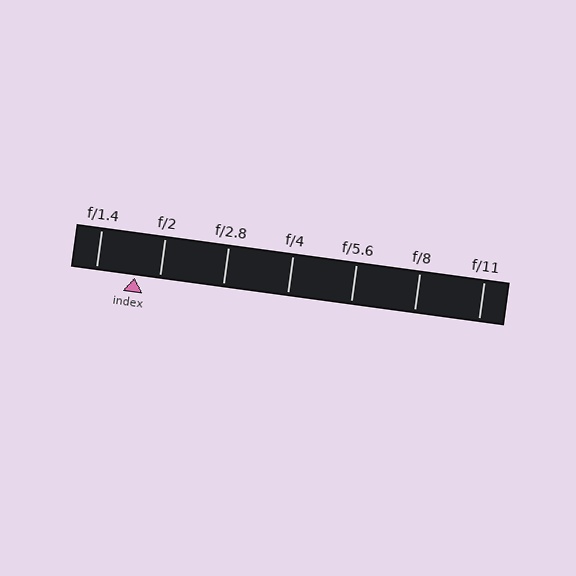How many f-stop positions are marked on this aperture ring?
There are 7 f-stop positions marked.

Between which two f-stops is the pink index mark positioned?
The index mark is between f/1.4 and f/2.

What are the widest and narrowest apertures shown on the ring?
The widest aperture shown is f/1.4 and the narrowest is f/11.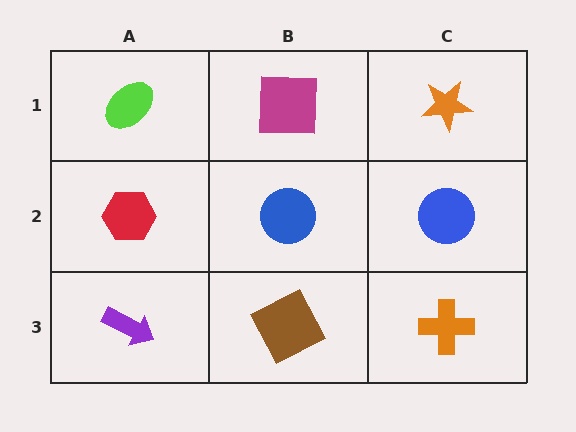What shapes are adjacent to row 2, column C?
An orange star (row 1, column C), an orange cross (row 3, column C), a blue circle (row 2, column B).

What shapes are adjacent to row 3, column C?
A blue circle (row 2, column C), a brown square (row 3, column B).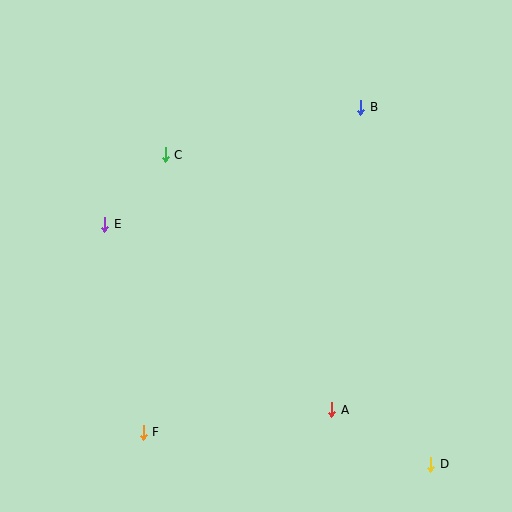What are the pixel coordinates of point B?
Point B is at (361, 107).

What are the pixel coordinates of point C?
Point C is at (165, 155).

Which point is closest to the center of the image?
Point C at (165, 155) is closest to the center.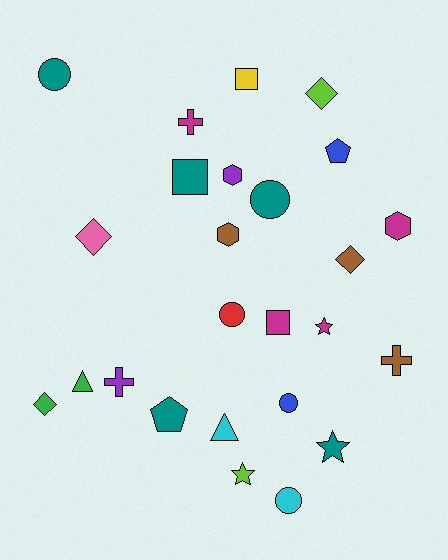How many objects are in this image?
There are 25 objects.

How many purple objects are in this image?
There are 2 purple objects.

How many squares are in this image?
There are 3 squares.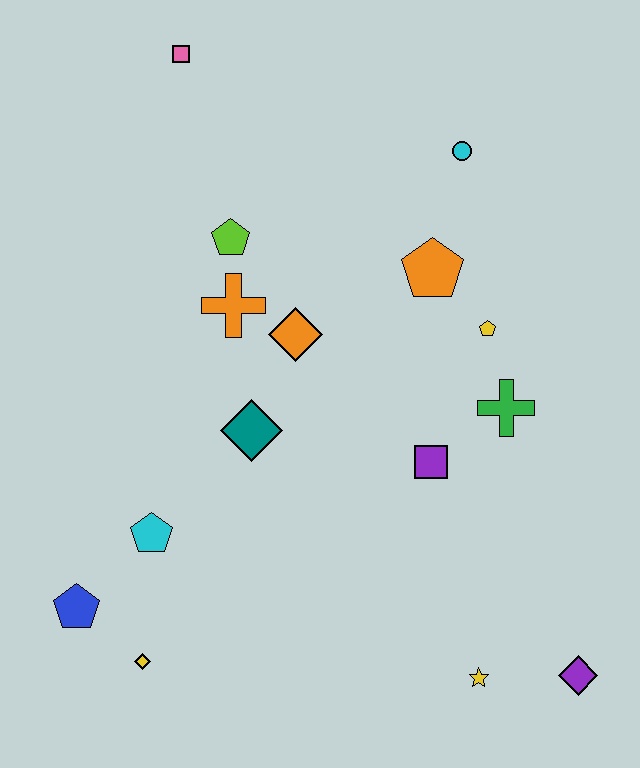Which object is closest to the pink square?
The lime pentagon is closest to the pink square.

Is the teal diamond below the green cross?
Yes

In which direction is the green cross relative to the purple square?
The green cross is to the right of the purple square.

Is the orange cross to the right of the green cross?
No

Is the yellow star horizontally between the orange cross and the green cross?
Yes